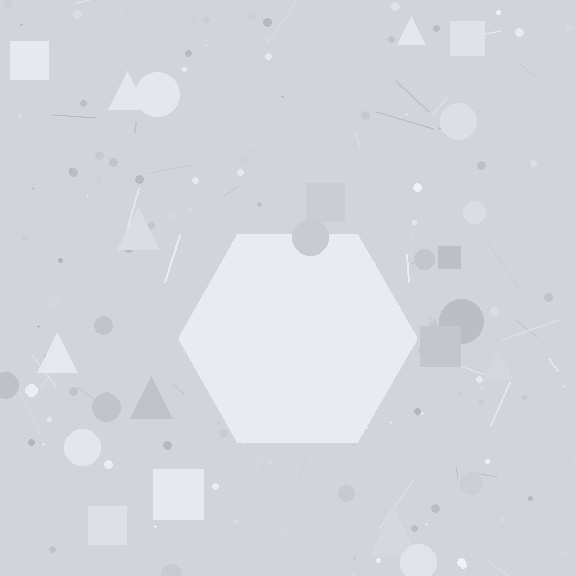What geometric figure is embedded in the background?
A hexagon is embedded in the background.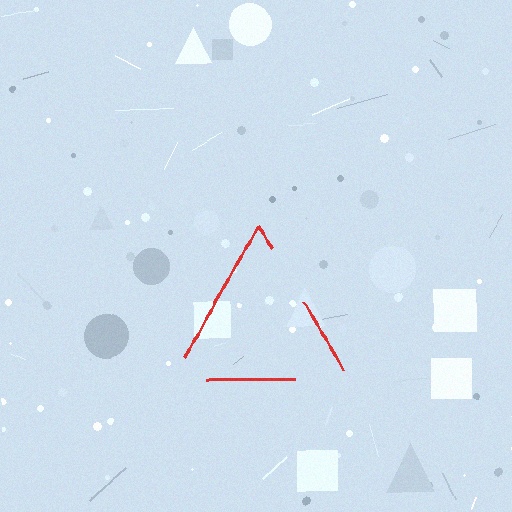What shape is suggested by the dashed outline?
The dashed outline suggests a triangle.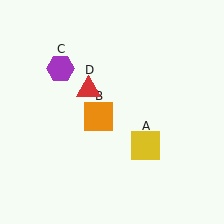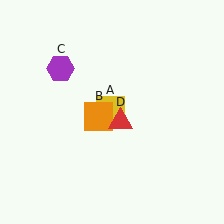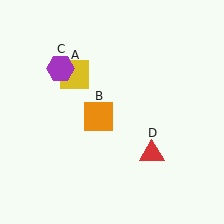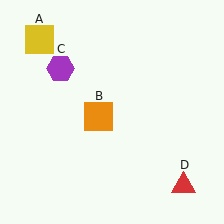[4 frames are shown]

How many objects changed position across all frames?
2 objects changed position: yellow square (object A), red triangle (object D).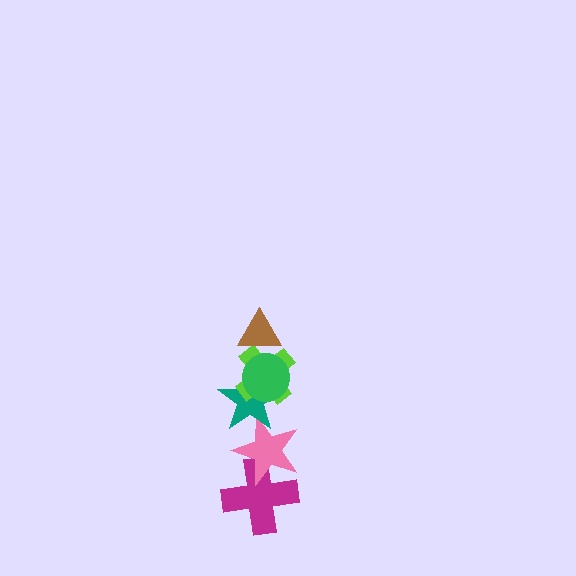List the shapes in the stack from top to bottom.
From top to bottom: the brown triangle, the green circle, the lime cross, the teal star, the pink star, the magenta cross.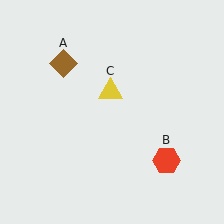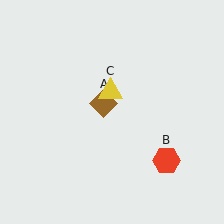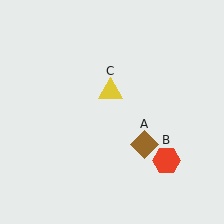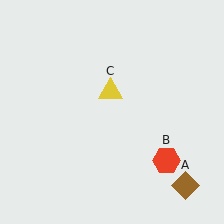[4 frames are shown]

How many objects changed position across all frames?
1 object changed position: brown diamond (object A).